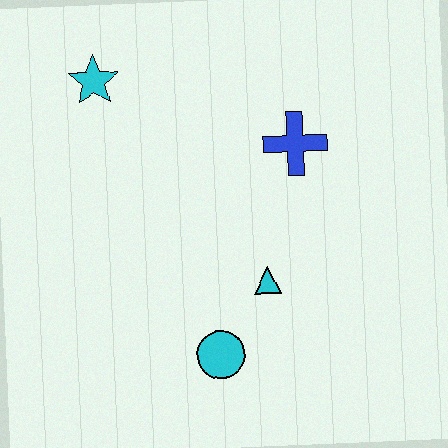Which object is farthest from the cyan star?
The cyan circle is farthest from the cyan star.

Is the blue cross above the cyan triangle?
Yes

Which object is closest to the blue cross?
The cyan triangle is closest to the blue cross.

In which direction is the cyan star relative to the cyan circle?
The cyan star is above the cyan circle.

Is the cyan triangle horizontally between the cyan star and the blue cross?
Yes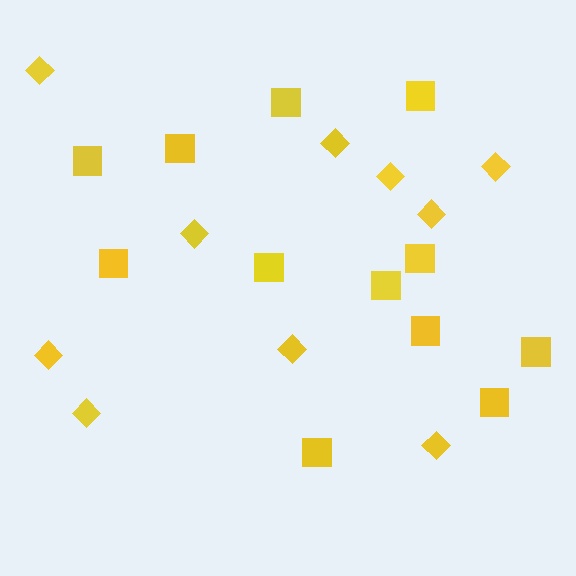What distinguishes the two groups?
There are 2 groups: one group of diamonds (10) and one group of squares (12).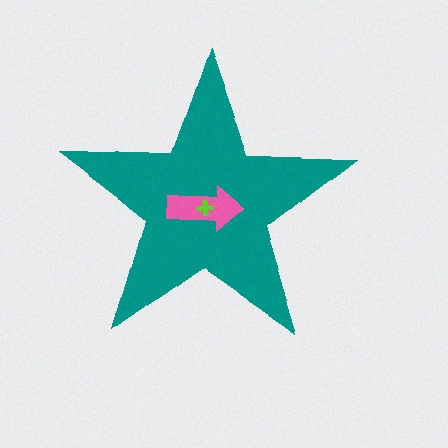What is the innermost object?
The lime cross.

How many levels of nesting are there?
3.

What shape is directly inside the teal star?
The pink arrow.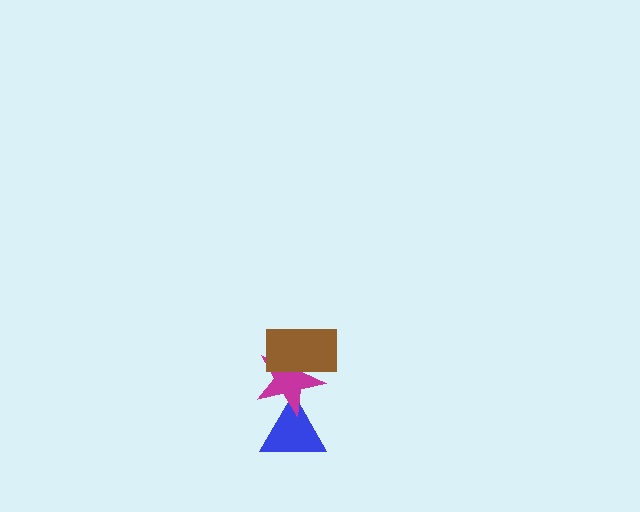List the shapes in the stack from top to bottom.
From top to bottom: the brown rectangle, the magenta star, the blue triangle.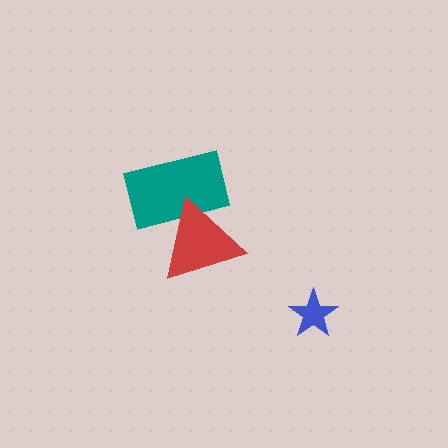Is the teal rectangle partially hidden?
Yes, it is partially covered by another shape.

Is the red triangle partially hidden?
No, no other shape covers it.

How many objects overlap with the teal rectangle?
1 object overlaps with the teal rectangle.